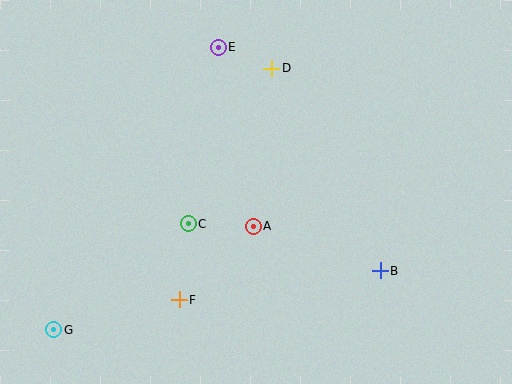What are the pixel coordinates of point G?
Point G is at (54, 330).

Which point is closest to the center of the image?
Point A at (253, 226) is closest to the center.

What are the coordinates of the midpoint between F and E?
The midpoint between F and E is at (199, 173).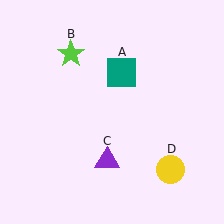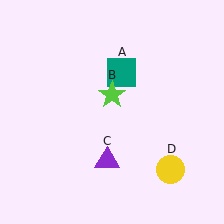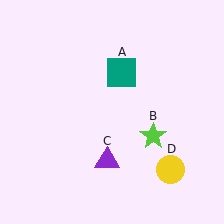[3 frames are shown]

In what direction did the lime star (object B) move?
The lime star (object B) moved down and to the right.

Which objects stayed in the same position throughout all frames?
Teal square (object A) and purple triangle (object C) and yellow circle (object D) remained stationary.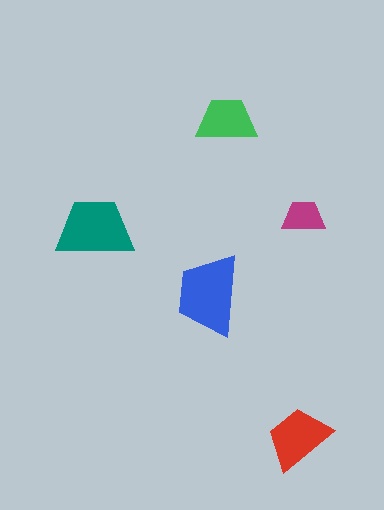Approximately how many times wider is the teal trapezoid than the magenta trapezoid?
About 2 times wider.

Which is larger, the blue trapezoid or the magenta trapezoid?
The blue one.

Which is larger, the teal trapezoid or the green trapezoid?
The teal one.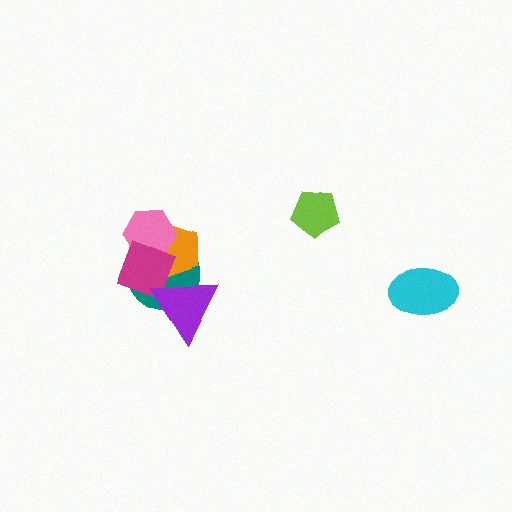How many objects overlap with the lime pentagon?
0 objects overlap with the lime pentagon.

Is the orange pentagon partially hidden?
Yes, it is partially covered by another shape.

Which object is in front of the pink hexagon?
The magenta diamond is in front of the pink hexagon.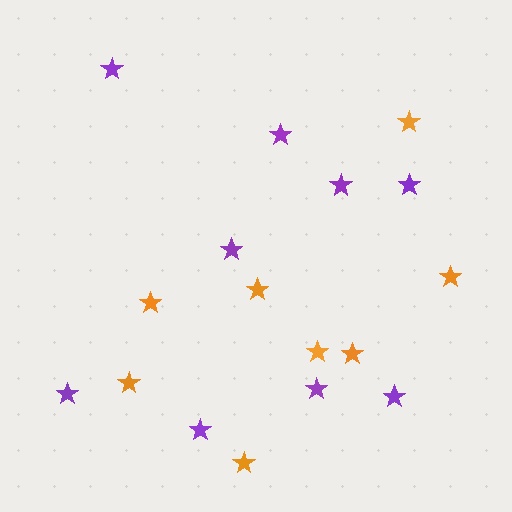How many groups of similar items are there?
There are 2 groups: one group of orange stars (8) and one group of purple stars (9).